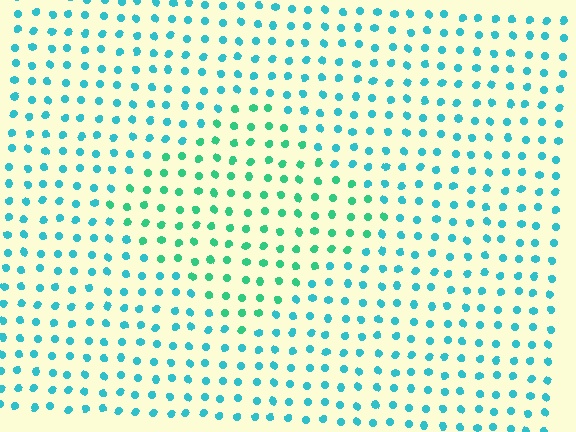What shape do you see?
I see a diamond.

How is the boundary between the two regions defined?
The boundary is defined purely by a slight shift in hue (about 32 degrees). Spacing, size, and orientation are identical on both sides.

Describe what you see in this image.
The image is filled with small cyan elements in a uniform arrangement. A diamond-shaped region is visible where the elements are tinted to a slightly different hue, forming a subtle color boundary.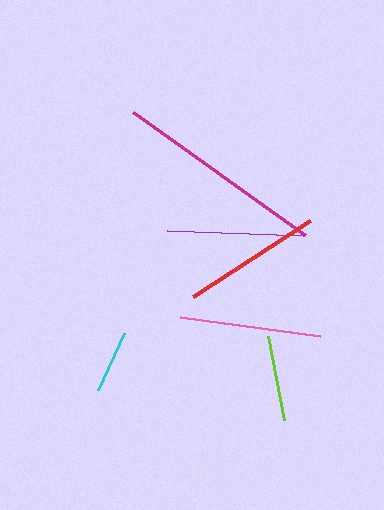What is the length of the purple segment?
The purple segment is approximately 137 pixels long.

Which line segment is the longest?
The magenta line is the longest at approximately 212 pixels.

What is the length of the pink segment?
The pink segment is approximately 141 pixels long.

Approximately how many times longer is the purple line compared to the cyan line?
The purple line is approximately 2.2 times the length of the cyan line.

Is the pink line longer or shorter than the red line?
The pink line is longer than the red line.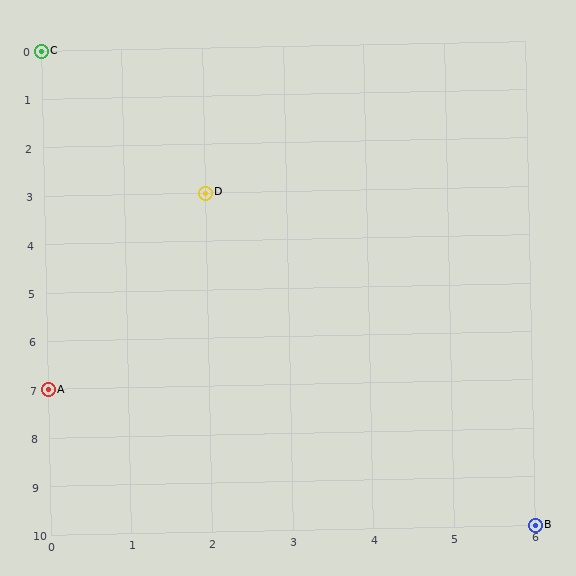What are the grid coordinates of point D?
Point D is at grid coordinates (2, 3).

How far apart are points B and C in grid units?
Points B and C are 6 columns and 10 rows apart (about 11.7 grid units diagonally).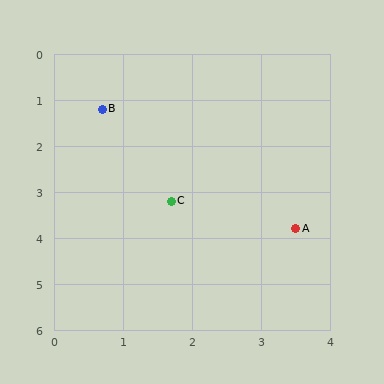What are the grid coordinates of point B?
Point B is at approximately (0.7, 1.2).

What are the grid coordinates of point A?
Point A is at approximately (3.5, 3.8).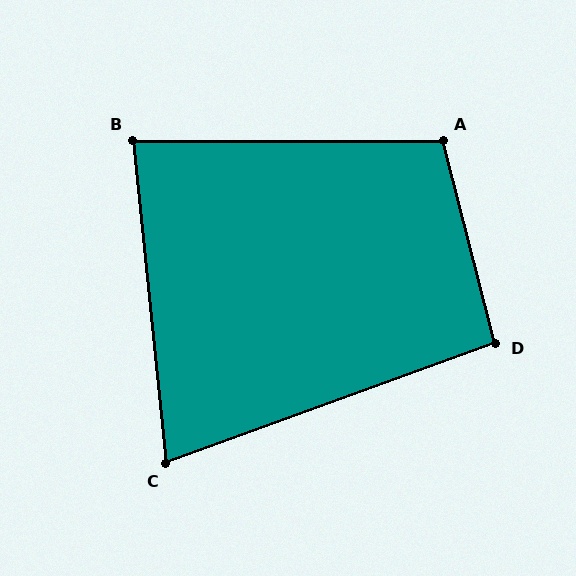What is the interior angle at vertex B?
Approximately 84 degrees (acute).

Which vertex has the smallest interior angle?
C, at approximately 76 degrees.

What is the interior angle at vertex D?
Approximately 96 degrees (obtuse).